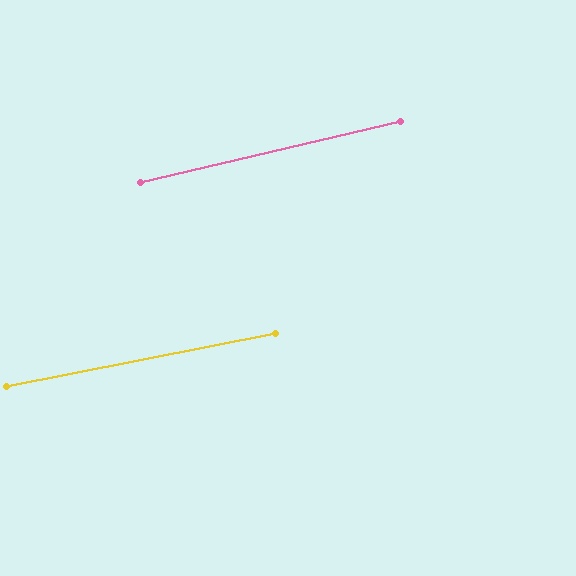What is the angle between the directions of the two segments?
Approximately 2 degrees.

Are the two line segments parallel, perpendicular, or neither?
Parallel — their directions differ by only 2.0°.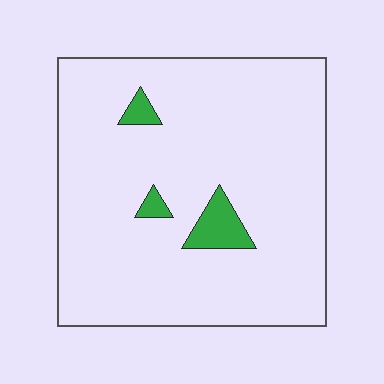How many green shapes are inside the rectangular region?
3.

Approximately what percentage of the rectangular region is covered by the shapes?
Approximately 5%.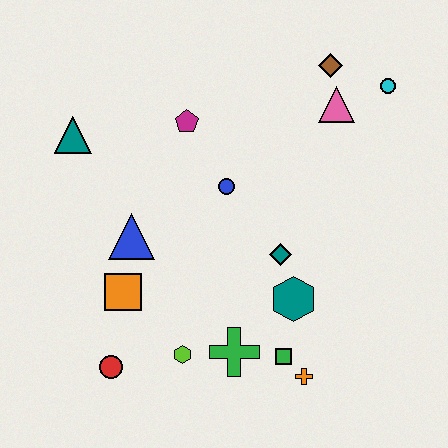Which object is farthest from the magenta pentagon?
The orange cross is farthest from the magenta pentagon.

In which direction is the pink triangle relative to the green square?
The pink triangle is above the green square.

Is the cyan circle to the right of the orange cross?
Yes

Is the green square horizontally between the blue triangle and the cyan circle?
Yes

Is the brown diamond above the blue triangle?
Yes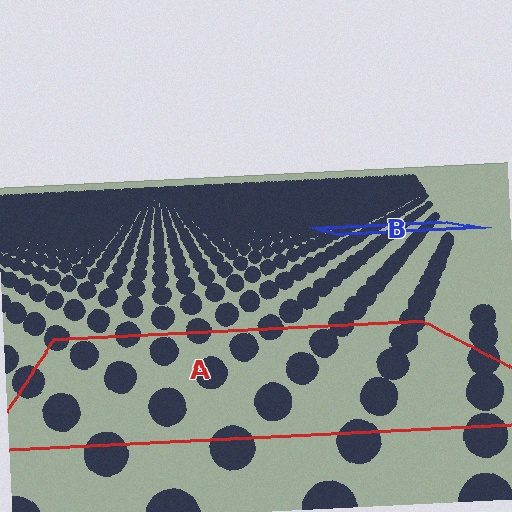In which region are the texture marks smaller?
The texture marks are smaller in region B, because it is farther away.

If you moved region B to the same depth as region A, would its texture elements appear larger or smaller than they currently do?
They would appear larger. At a closer depth, the same texture elements are projected at a bigger on-screen size.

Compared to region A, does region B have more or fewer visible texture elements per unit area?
Region B has more texture elements per unit area — they are packed more densely because it is farther away.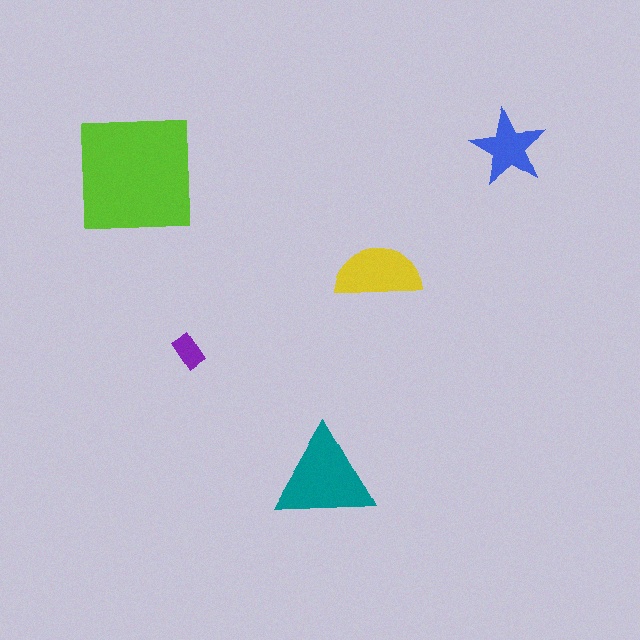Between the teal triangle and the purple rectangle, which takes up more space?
The teal triangle.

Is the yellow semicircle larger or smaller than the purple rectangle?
Larger.